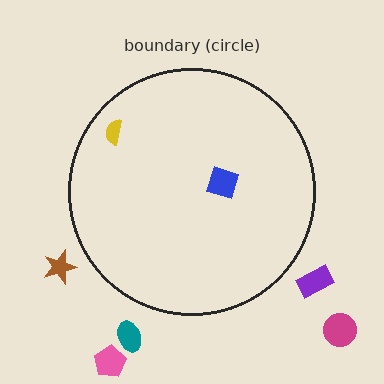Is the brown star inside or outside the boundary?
Outside.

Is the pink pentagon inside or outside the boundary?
Outside.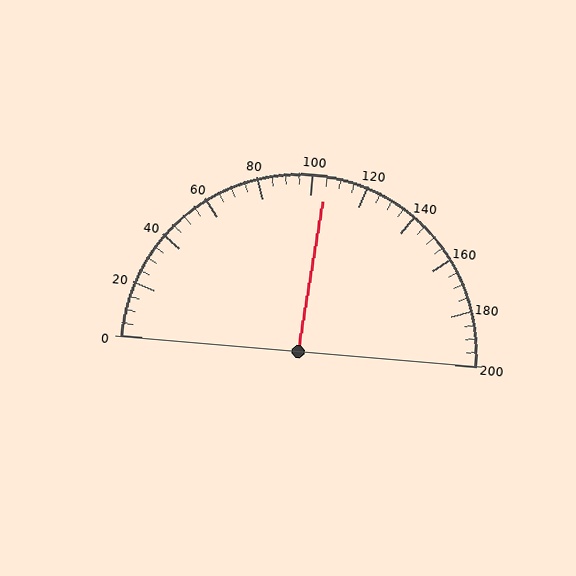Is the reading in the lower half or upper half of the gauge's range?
The reading is in the upper half of the range (0 to 200).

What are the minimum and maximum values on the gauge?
The gauge ranges from 0 to 200.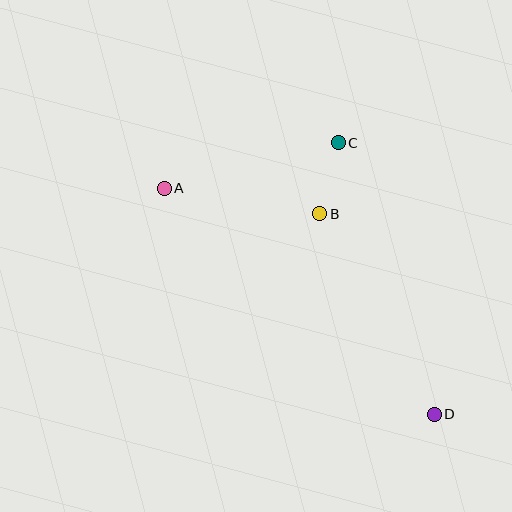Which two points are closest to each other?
Points B and C are closest to each other.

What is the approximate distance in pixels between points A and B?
The distance between A and B is approximately 158 pixels.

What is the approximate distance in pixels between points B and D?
The distance between B and D is approximately 231 pixels.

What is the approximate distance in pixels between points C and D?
The distance between C and D is approximately 288 pixels.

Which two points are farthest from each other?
Points A and D are farthest from each other.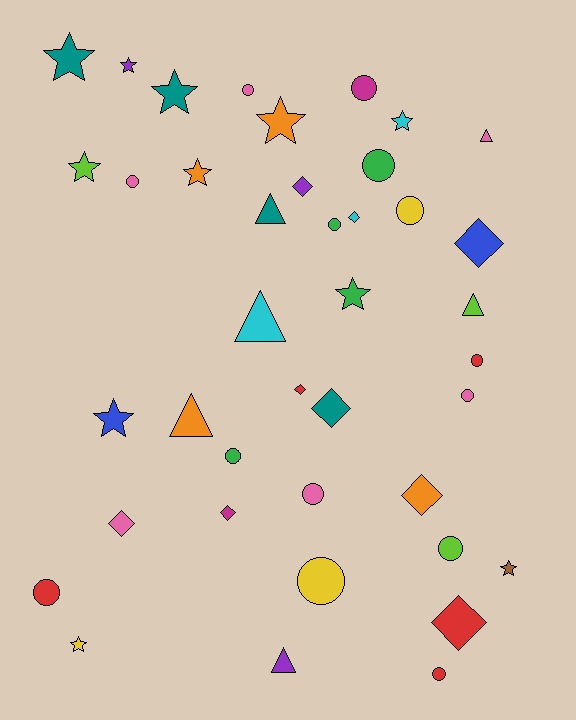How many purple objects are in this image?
There are 3 purple objects.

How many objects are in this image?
There are 40 objects.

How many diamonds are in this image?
There are 9 diamonds.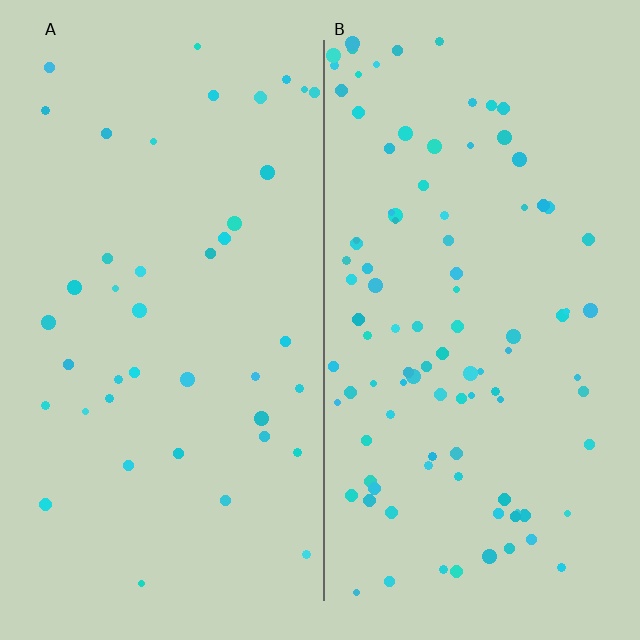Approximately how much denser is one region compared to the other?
Approximately 2.4× — region B over region A.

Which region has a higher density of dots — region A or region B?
B (the right).